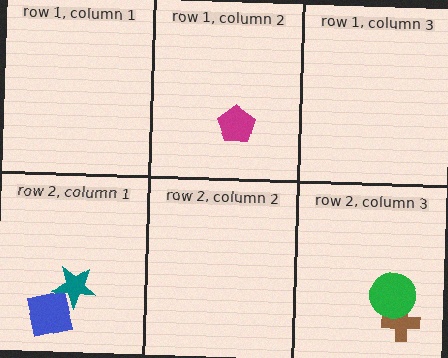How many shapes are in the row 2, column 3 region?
2.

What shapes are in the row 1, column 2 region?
The magenta pentagon.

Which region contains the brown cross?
The row 2, column 3 region.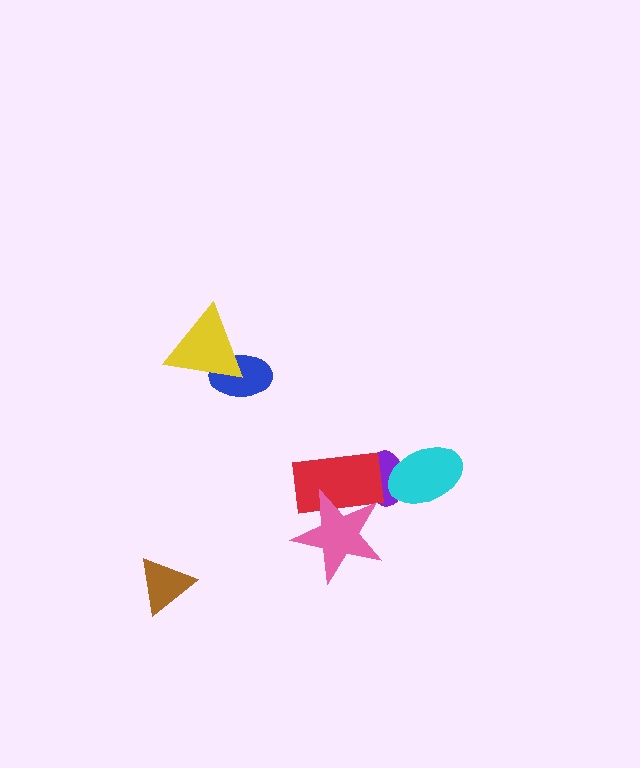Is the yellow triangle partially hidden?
No, no other shape covers it.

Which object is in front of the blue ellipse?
The yellow triangle is in front of the blue ellipse.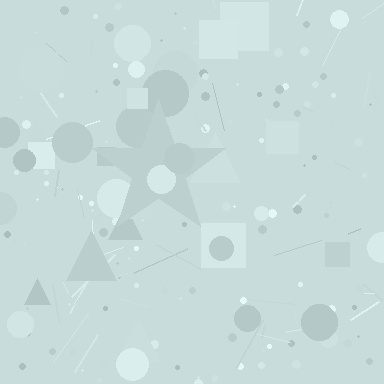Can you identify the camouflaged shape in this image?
The camouflaged shape is a star.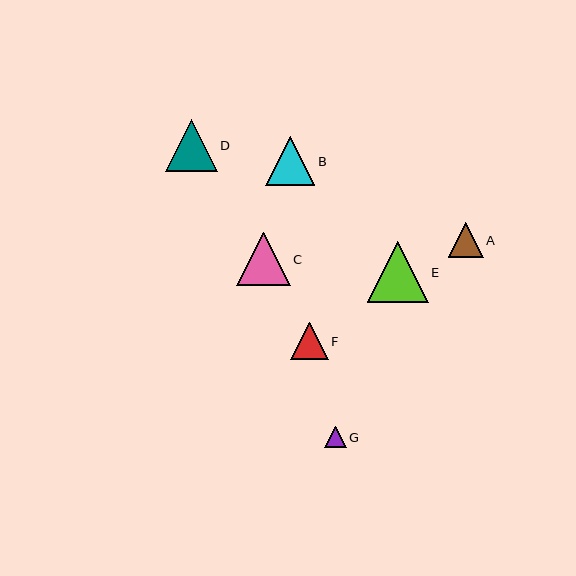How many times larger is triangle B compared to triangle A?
Triangle B is approximately 1.4 times the size of triangle A.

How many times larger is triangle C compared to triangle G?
Triangle C is approximately 2.5 times the size of triangle G.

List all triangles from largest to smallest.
From largest to smallest: E, C, D, B, F, A, G.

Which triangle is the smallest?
Triangle G is the smallest with a size of approximately 22 pixels.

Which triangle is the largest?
Triangle E is the largest with a size of approximately 61 pixels.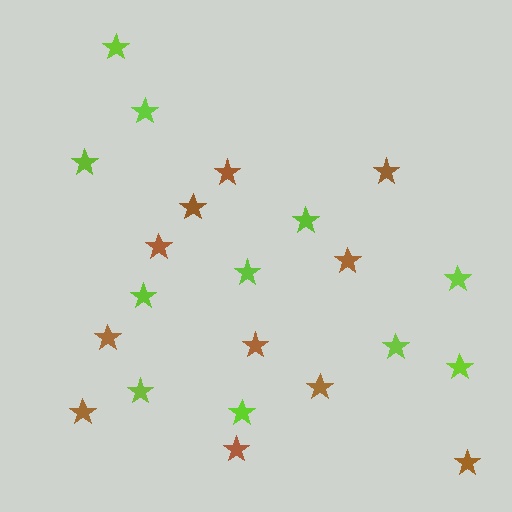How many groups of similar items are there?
There are 2 groups: one group of brown stars (11) and one group of lime stars (11).